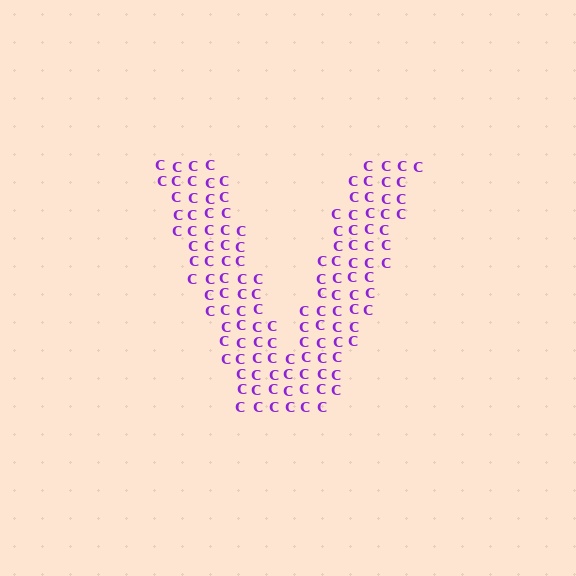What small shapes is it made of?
It is made of small letter C's.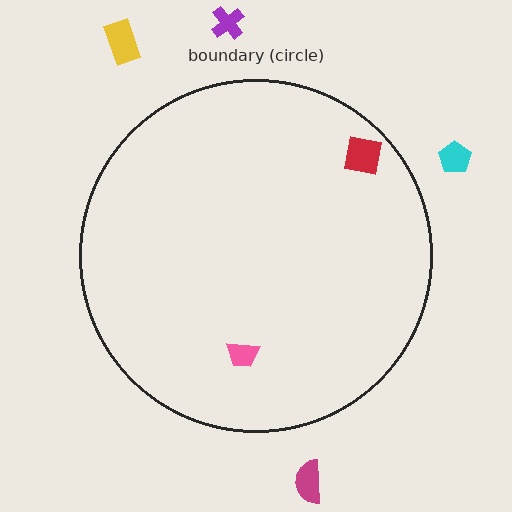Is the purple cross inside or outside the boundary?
Outside.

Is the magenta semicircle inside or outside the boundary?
Outside.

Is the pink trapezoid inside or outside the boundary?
Inside.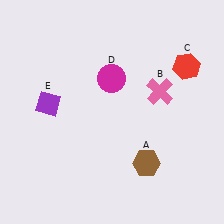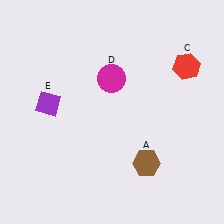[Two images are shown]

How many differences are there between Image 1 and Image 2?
There is 1 difference between the two images.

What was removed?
The pink cross (B) was removed in Image 2.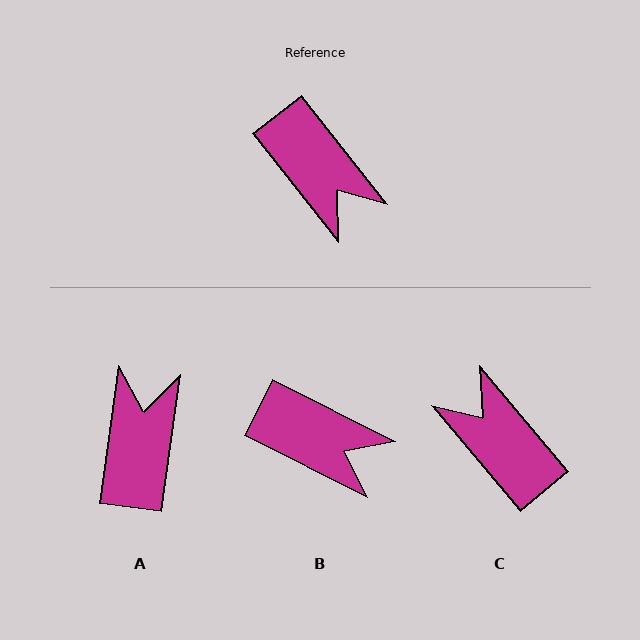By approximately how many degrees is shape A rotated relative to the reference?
Approximately 134 degrees counter-clockwise.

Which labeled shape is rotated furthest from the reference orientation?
C, about 178 degrees away.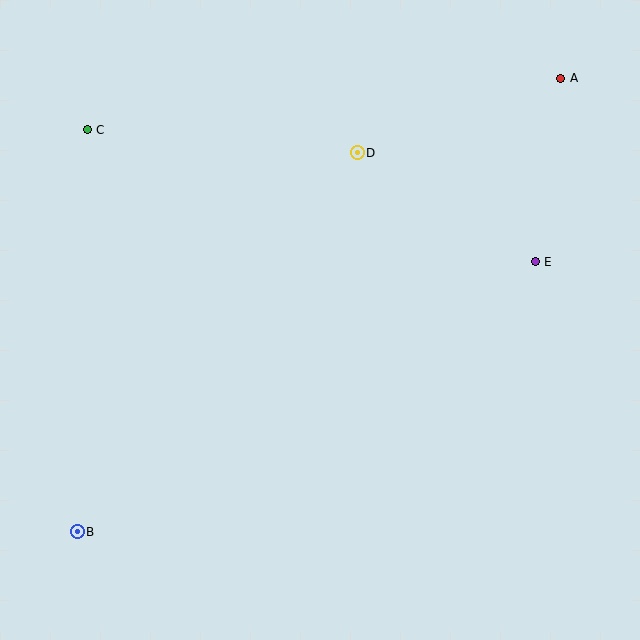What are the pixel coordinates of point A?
Point A is at (561, 78).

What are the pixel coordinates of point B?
Point B is at (77, 532).